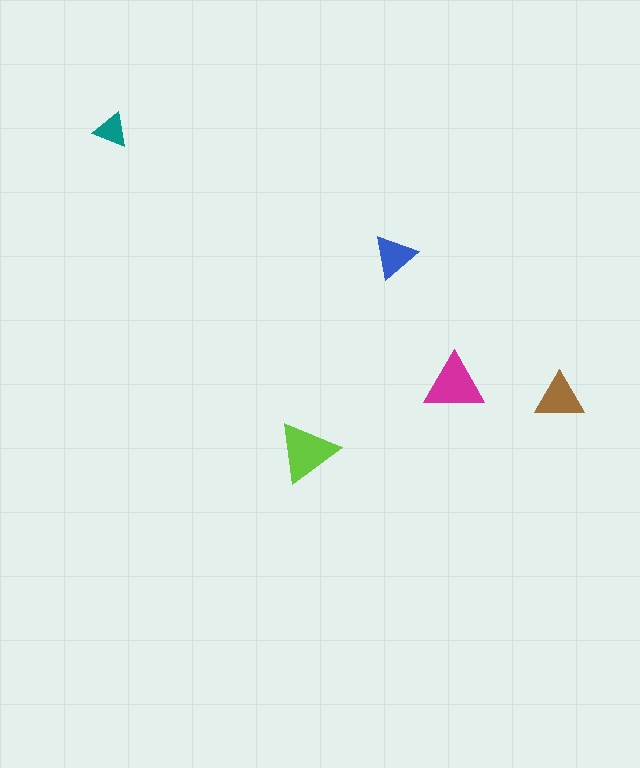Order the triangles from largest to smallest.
the lime one, the magenta one, the brown one, the blue one, the teal one.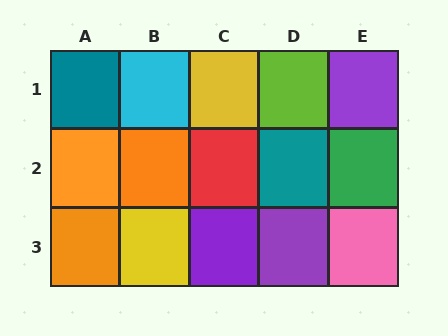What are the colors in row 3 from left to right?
Orange, yellow, purple, purple, pink.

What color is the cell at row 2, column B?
Orange.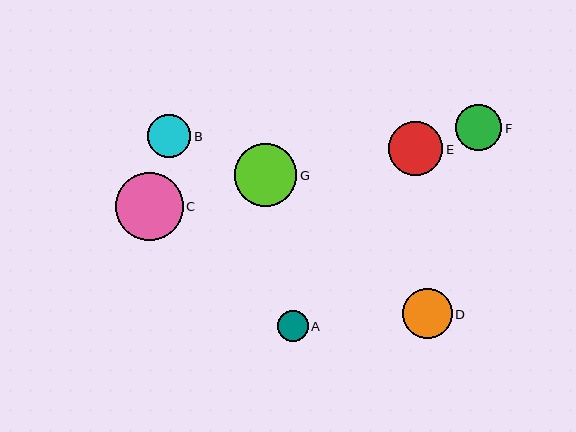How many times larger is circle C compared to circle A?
Circle C is approximately 2.2 times the size of circle A.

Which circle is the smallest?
Circle A is the smallest with a size of approximately 31 pixels.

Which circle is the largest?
Circle C is the largest with a size of approximately 68 pixels.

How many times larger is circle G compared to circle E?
Circle G is approximately 1.2 times the size of circle E.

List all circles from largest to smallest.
From largest to smallest: C, G, E, D, F, B, A.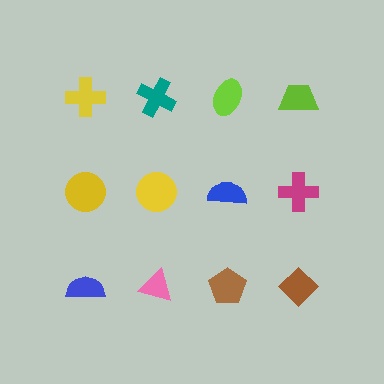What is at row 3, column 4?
A brown diamond.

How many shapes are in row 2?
4 shapes.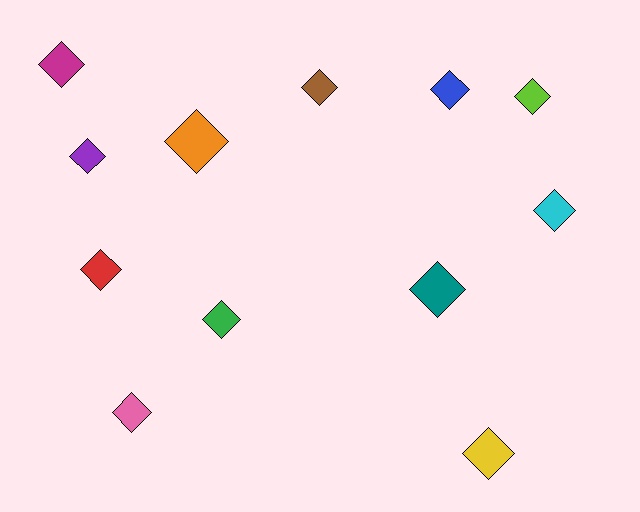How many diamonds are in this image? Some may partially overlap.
There are 12 diamonds.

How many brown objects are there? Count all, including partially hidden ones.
There is 1 brown object.